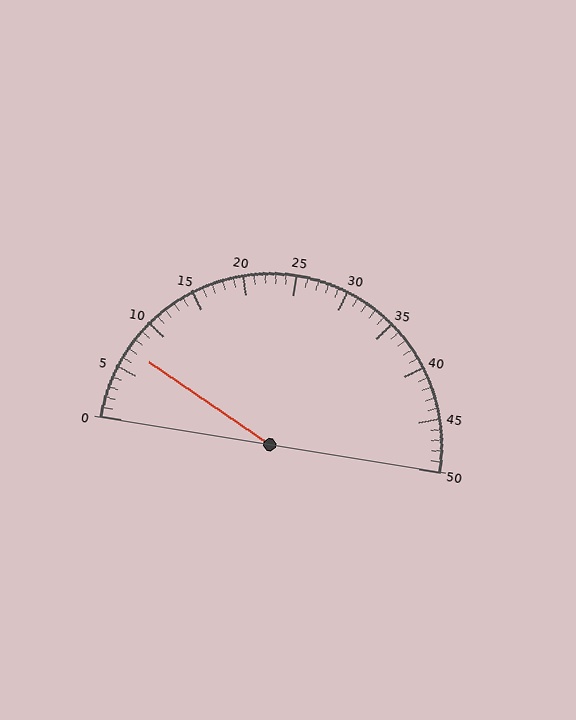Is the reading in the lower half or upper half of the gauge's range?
The reading is in the lower half of the range (0 to 50).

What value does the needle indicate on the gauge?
The needle indicates approximately 7.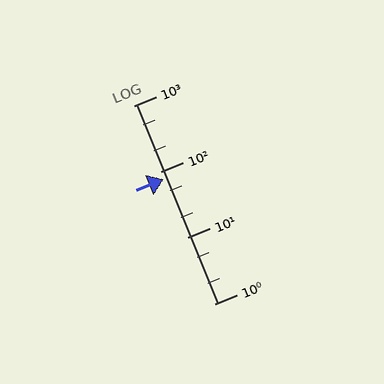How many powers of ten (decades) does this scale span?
The scale spans 3 decades, from 1 to 1000.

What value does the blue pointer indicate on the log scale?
The pointer indicates approximately 76.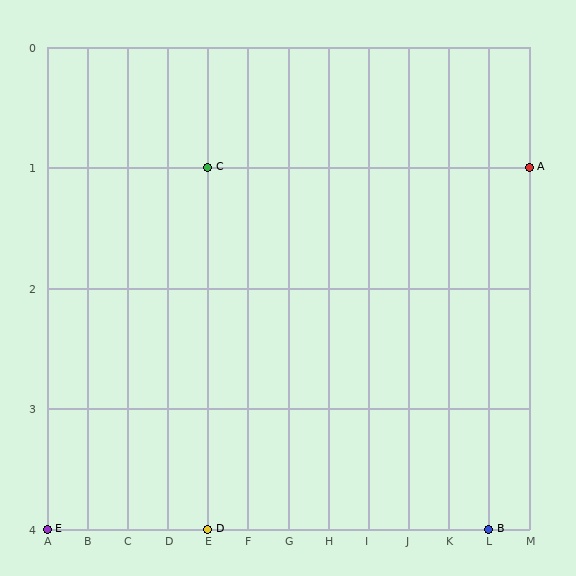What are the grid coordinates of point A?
Point A is at grid coordinates (M, 1).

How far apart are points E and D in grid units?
Points E and D are 4 columns apart.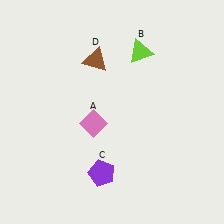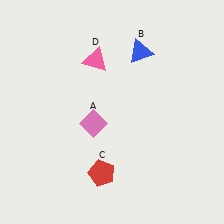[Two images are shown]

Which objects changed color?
B changed from lime to blue. C changed from purple to red. D changed from brown to pink.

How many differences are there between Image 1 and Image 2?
There are 3 differences between the two images.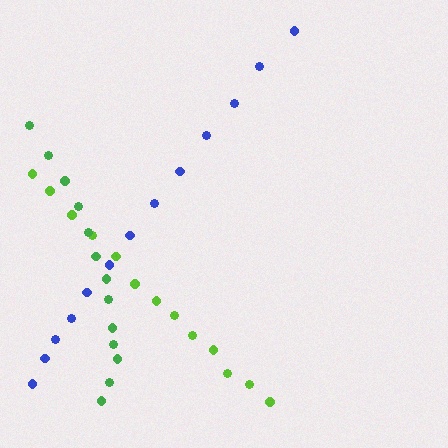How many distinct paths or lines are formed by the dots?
There are 3 distinct paths.